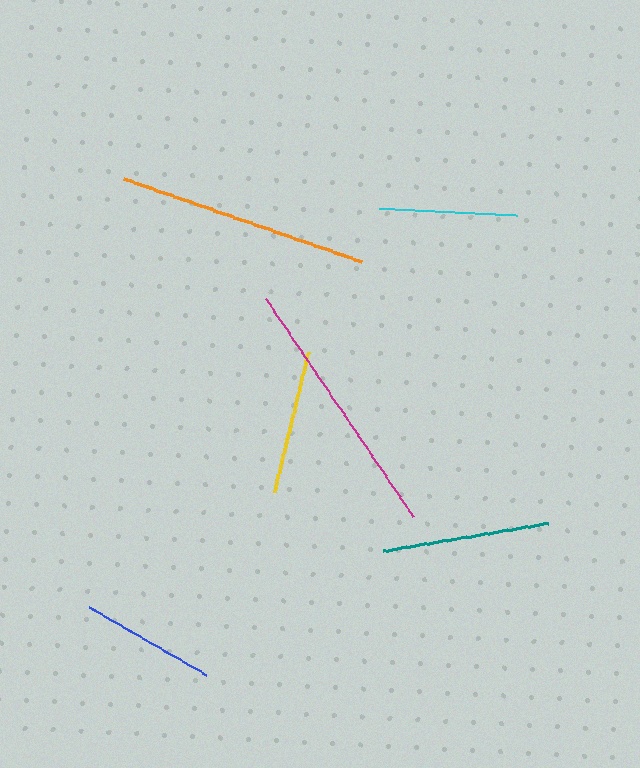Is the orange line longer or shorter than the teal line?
The orange line is longer than the teal line.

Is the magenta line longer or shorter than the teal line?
The magenta line is longer than the teal line.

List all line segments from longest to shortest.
From longest to shortest: magenta, orange, teal, yellow, cyan, blue.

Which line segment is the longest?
The magenta line is the longest at approximately 263 pixels.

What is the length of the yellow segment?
The yellow segment is approximately 144 pixels long.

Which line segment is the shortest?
The blue line is the shortest at approximately 136 pixels.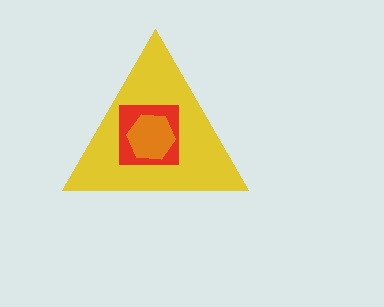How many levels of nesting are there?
3.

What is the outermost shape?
The yellow triangle.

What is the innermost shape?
The orange hexagon.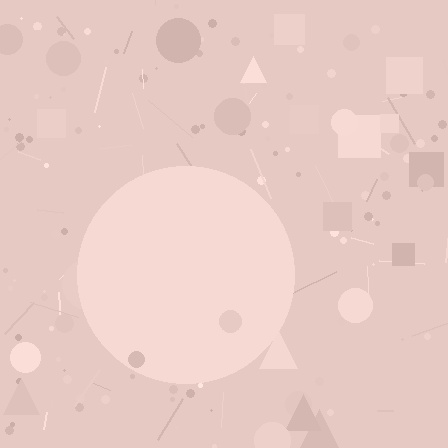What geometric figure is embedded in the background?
A circle is embedded in the background.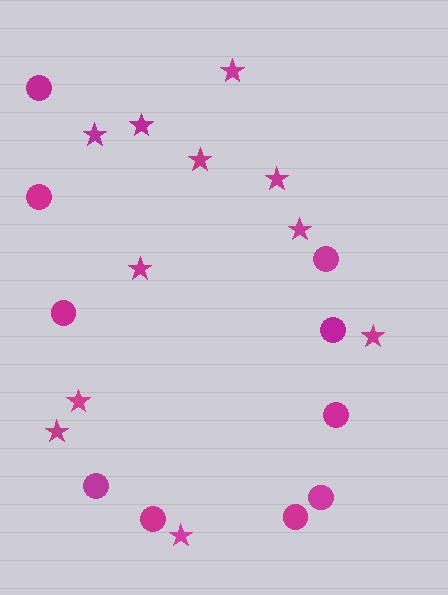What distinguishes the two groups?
There are 2 groups: one group of circles (10) and one group of stars (11).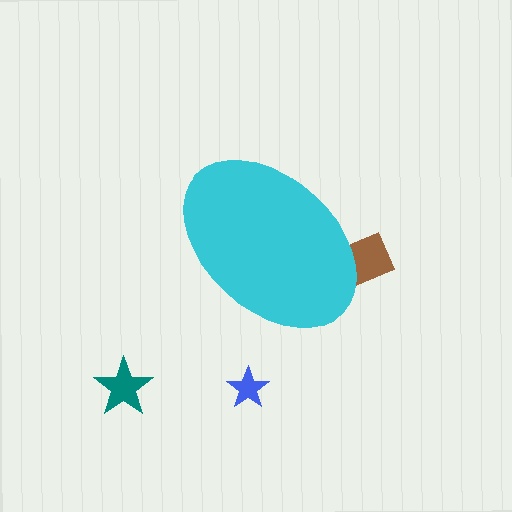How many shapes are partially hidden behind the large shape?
1 shape is partially hidden.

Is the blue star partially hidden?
No, the blue star is fully visible.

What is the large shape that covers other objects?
A cyan ellipse.